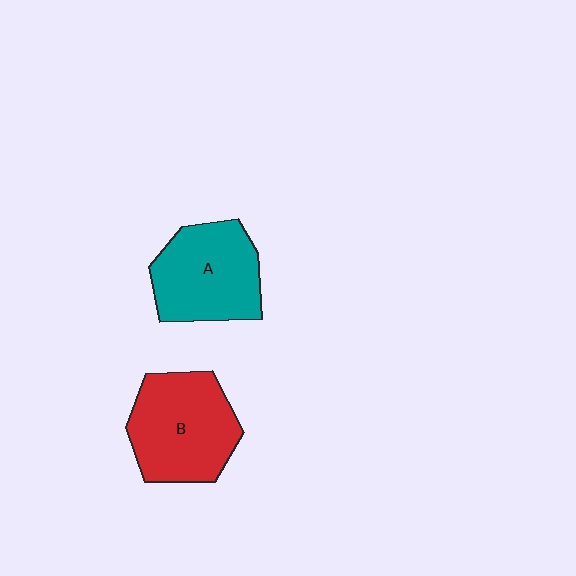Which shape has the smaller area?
Shape A (teal).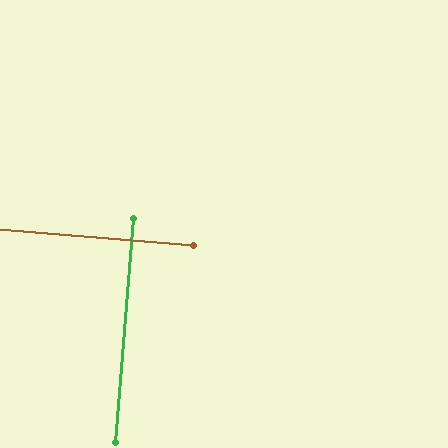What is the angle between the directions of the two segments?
Approximately 90 degrees.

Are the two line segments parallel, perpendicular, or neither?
Perpendicular — they meet at approximately 90°.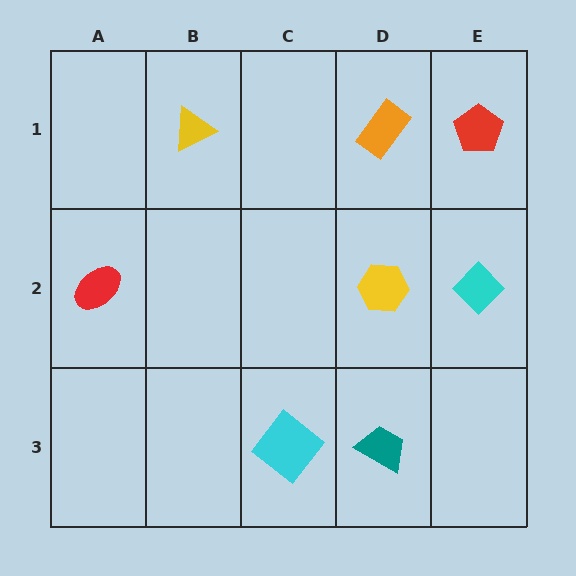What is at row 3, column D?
A teal trapezoid.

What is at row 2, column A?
A red ellipse.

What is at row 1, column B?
A yellow triangle.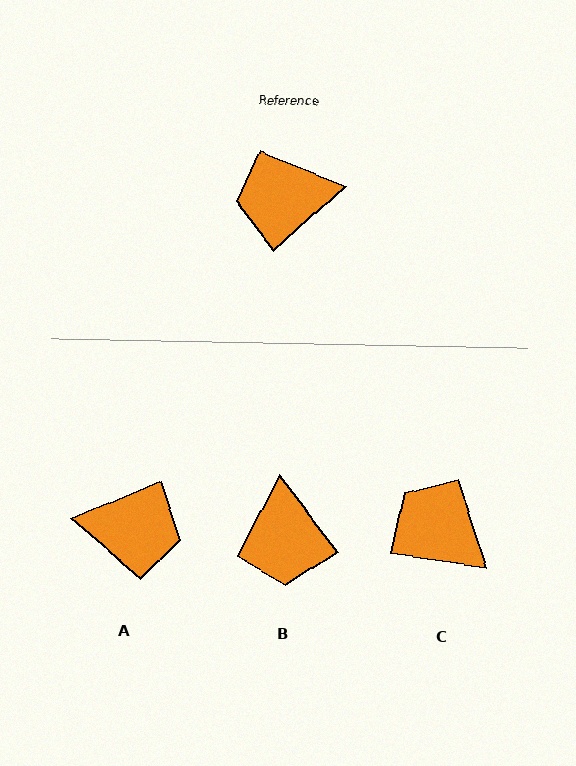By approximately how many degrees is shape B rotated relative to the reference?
Approximately 85 degrees counter-clockwise.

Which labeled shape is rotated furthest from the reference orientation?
A, about 160 degrees away.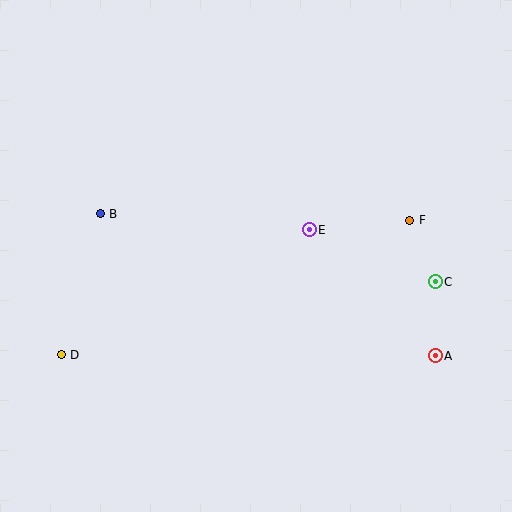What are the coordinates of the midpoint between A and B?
The midpoint between A and B is at (268, 285).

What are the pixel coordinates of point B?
Point B is at (100, 214).